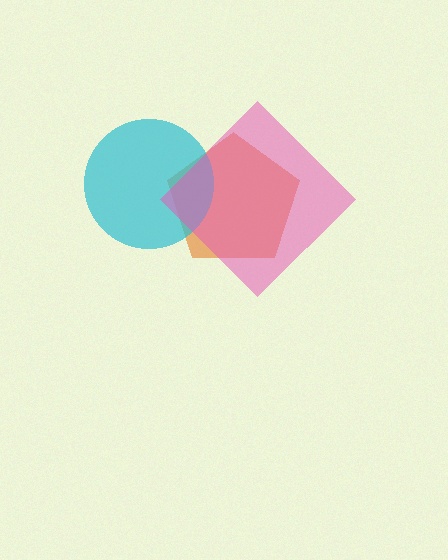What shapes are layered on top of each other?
The layered shapes are: an orange pentagon, a cyan circle, a pink diamond.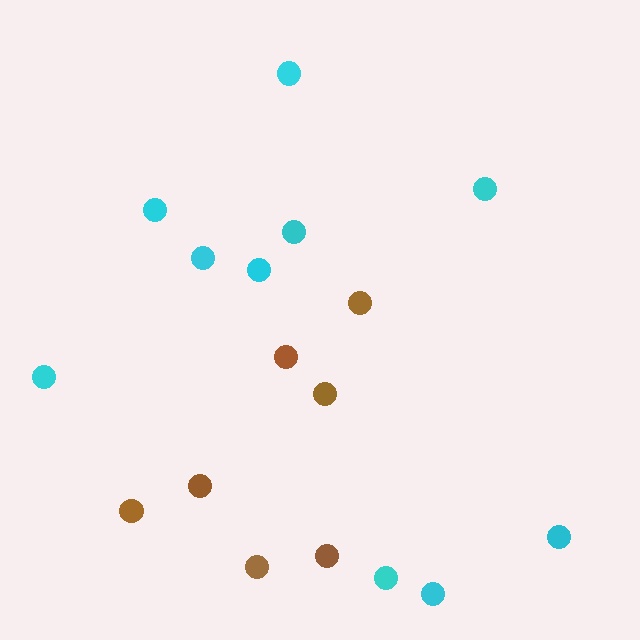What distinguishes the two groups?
There are 2 groups: one group of brown circles (7) and one group of cyan circles (10).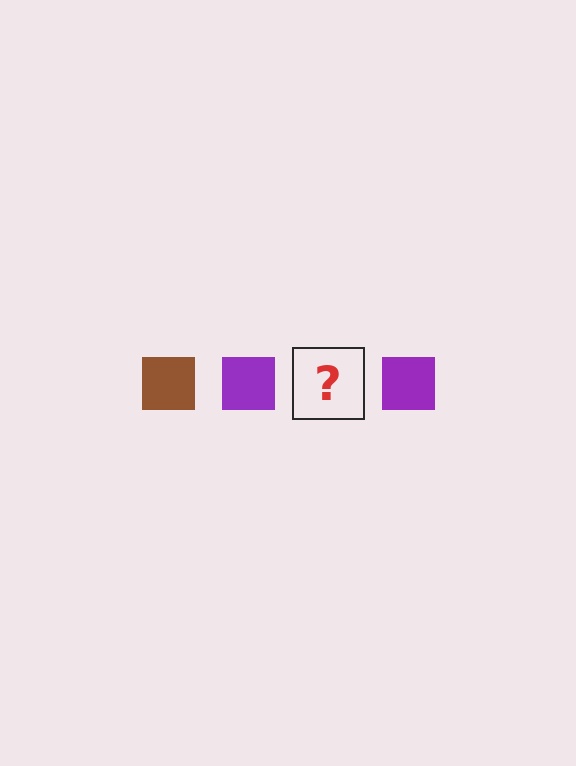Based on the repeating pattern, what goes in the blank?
The blank should be a brown square.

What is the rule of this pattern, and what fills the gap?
The rule is that the pattern cycles through brown, purple squares. The gap should be filled with a brown square.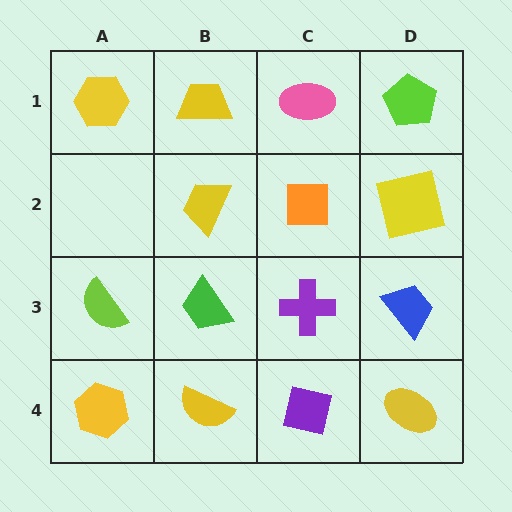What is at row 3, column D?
A blue trapezoid.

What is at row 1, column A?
A yellow hexagon.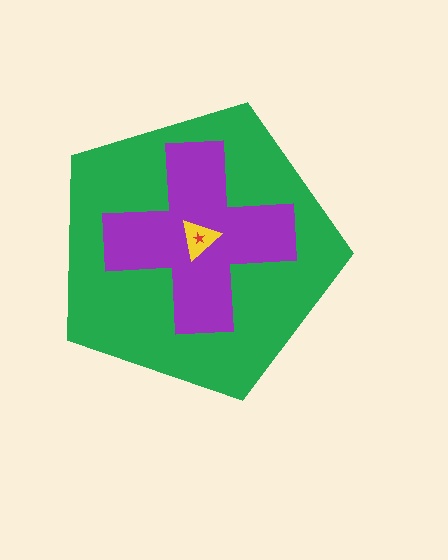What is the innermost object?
The red star.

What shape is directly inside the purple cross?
The yellow triangle.